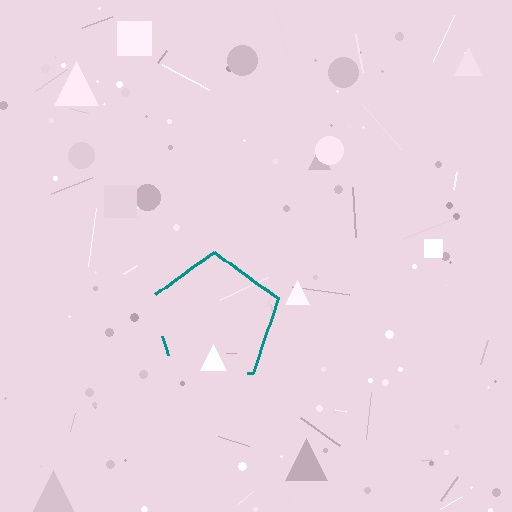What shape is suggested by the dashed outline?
The dashed outline suggests a pentagon.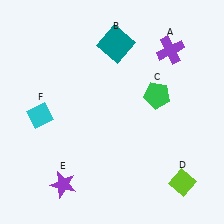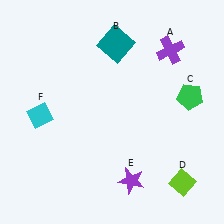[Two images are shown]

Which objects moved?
The objects that moved are: the green pentagon (C), the purple star (E).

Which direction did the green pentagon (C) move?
The green pentagon (C) moved right.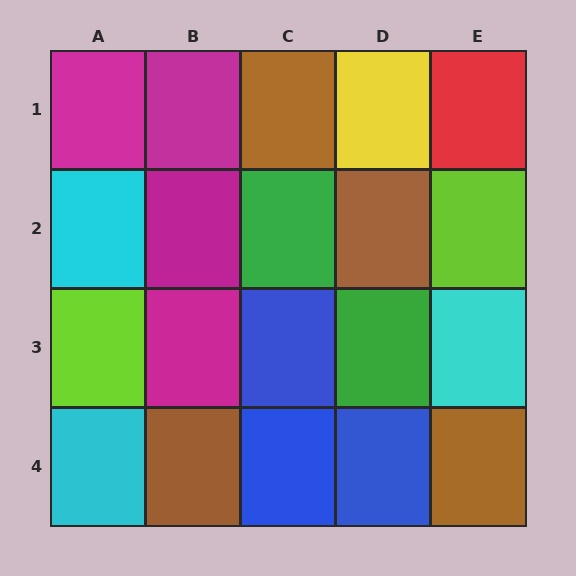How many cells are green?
2 cells are green.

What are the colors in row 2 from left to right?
Cyan, magenta, green, brown, lime.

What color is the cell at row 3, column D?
Green.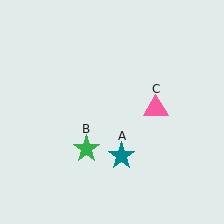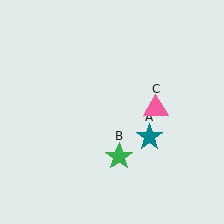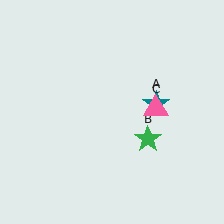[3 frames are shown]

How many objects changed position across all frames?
2 objects changed position: teal star (object A), green star (object B).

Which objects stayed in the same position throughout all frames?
Pink triangle (object C) remained stationary.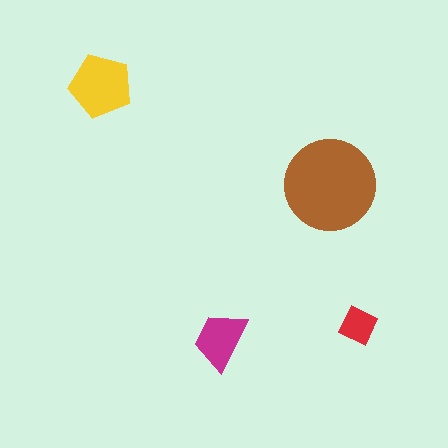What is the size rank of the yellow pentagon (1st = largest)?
2nd.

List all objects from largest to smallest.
The brown circle, the yellow pentagon, the magenta trapezoid, the red diamond.